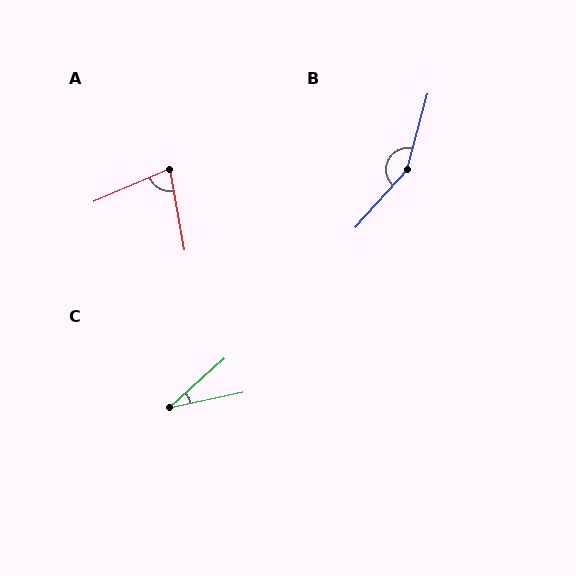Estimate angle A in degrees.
Approximately 77 degrees.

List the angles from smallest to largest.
C (30°), A (77°), B (153°).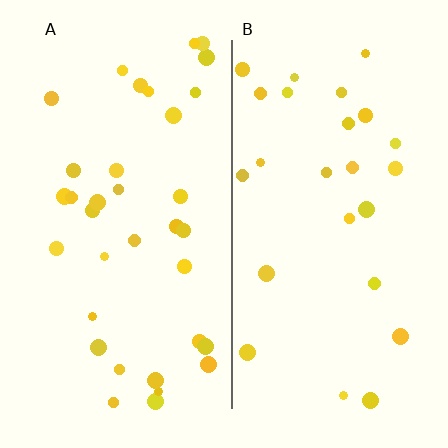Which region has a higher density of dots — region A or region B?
A (the left).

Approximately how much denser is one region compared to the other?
Approximately 1.4× — region A over region B.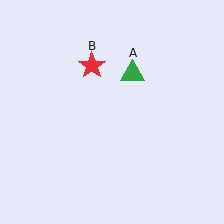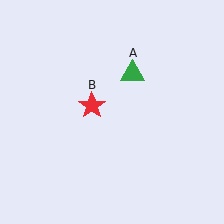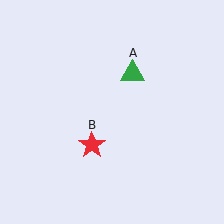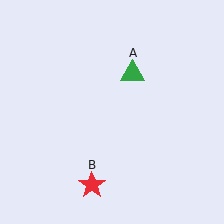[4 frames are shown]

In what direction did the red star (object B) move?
The red star (object B) moved down.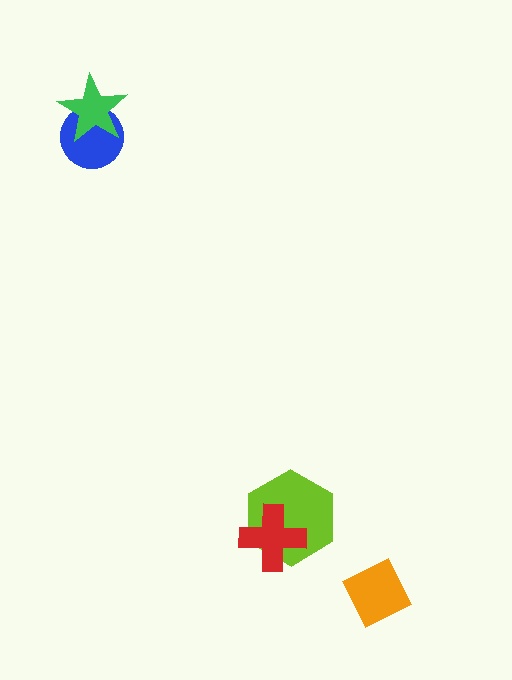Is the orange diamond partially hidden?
No, no other shape covers it.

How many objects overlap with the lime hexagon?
1 object overlaps with the lime hexagon.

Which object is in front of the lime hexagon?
The red cross is in front of the lime hexagon.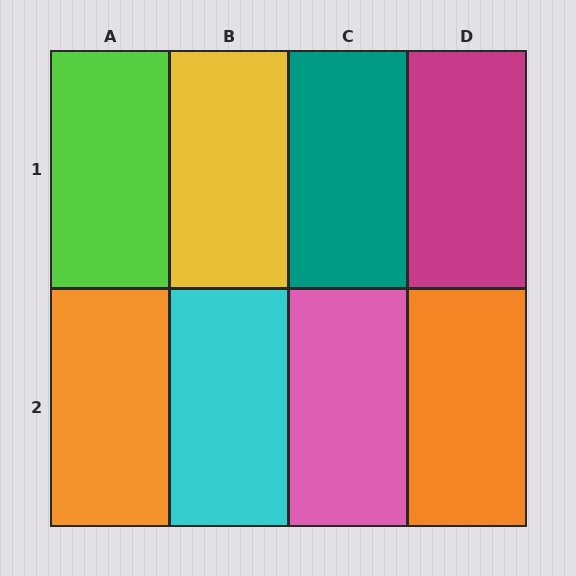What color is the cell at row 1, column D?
Magenta.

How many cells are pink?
1 cell is pink.